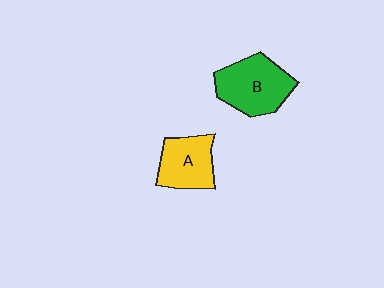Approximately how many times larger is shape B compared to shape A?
Approximately 1.3 times.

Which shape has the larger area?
Shape B (green).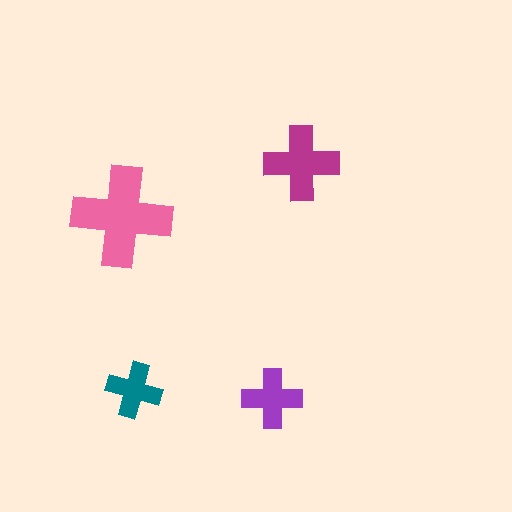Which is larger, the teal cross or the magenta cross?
The magenta one.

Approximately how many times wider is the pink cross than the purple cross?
About 1.5 times wider.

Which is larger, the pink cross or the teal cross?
The pink one.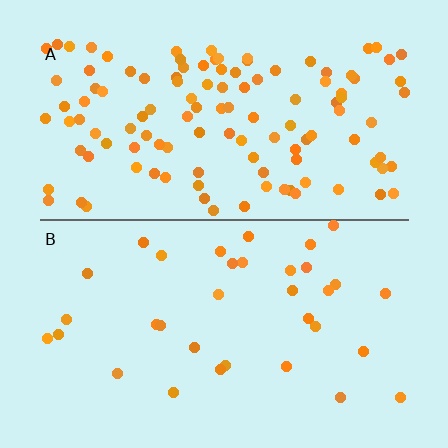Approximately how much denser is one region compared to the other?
Approximately 3.4× — region A over region B.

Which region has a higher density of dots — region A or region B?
A (the top).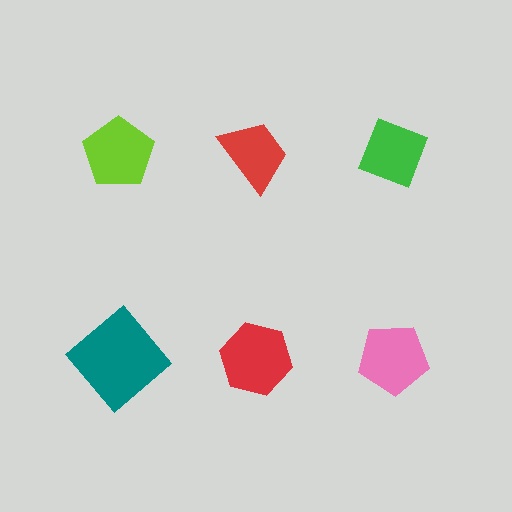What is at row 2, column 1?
A teal diamond.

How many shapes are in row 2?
3 shapes.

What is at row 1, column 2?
A red trapezoid.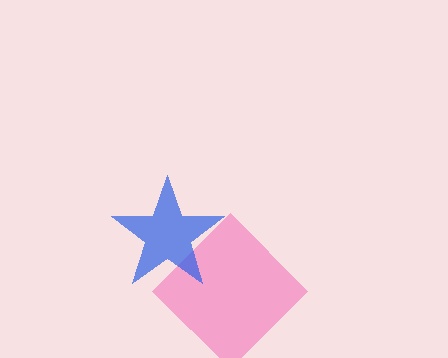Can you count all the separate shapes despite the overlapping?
Yes, there are 2 separate shapes.